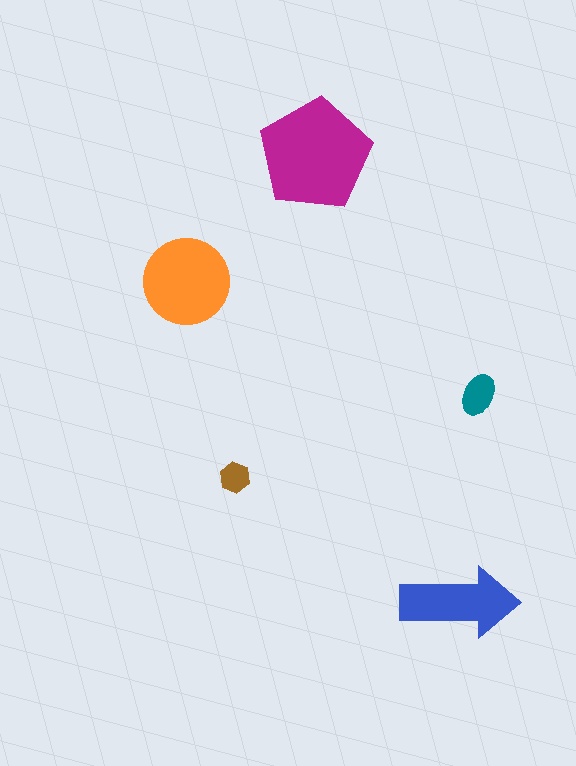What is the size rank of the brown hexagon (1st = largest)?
5th.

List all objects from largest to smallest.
The magenta pentagon, the orange circle, the blue arrow, the teal ellipse, the brown hexagon.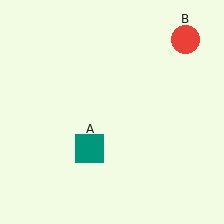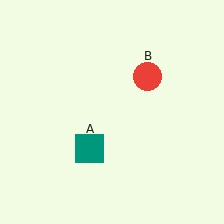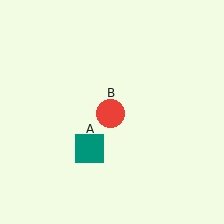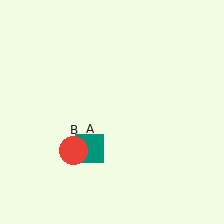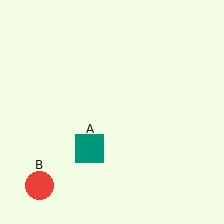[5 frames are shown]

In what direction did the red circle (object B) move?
The red circle (object B) moved down and to the left.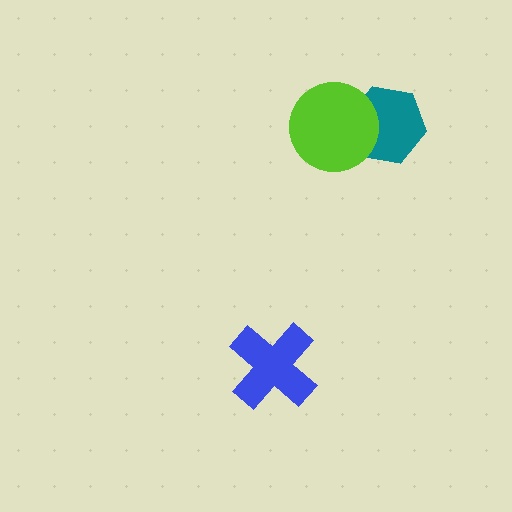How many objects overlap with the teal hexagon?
1 object overlaps with the teal hexagon.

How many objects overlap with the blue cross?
0 objects overlap with the blue cross.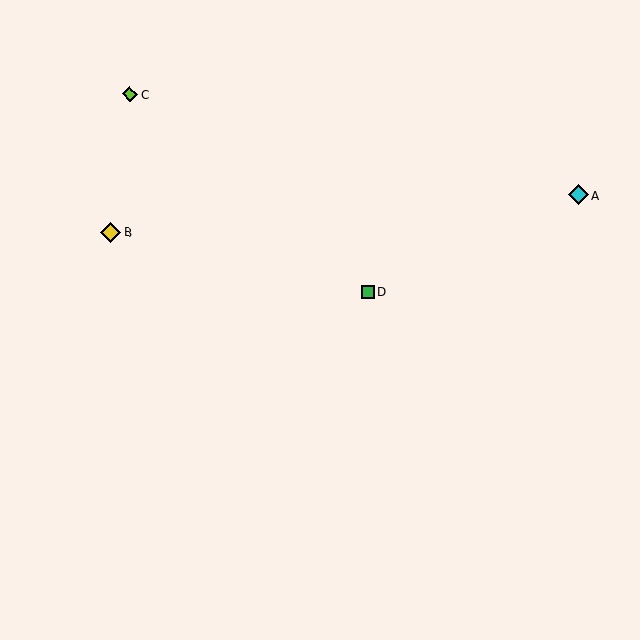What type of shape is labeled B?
Shape B is a yellow diamond.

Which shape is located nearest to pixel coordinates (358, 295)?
The green square (labeled D) at (368, 292) is nearest to that location.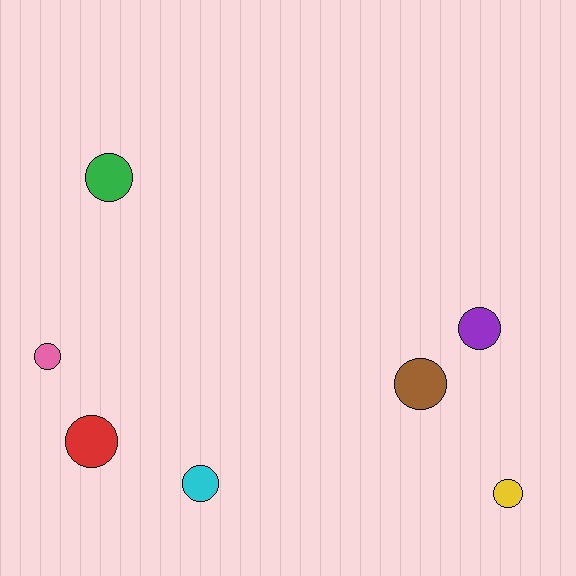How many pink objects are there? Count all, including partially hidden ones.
There is 1 pink object.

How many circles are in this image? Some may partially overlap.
There are 7 circles.